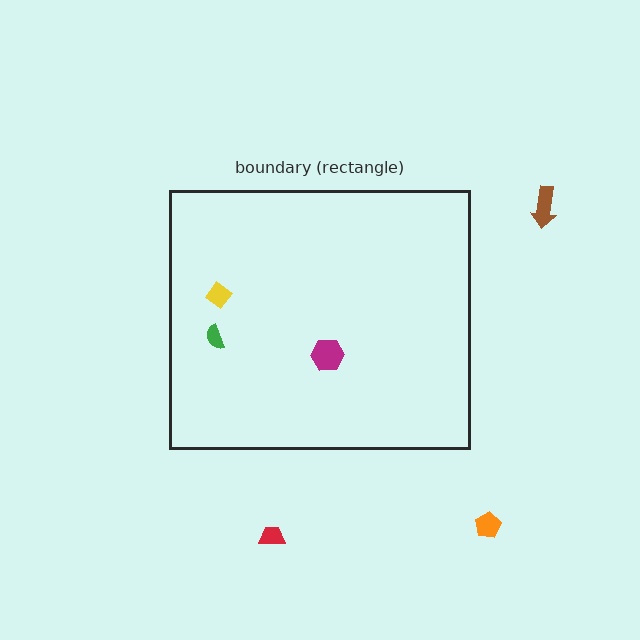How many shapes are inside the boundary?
3 inside, 3 outside.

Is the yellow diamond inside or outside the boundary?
Inside.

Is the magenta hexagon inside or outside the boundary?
Inside.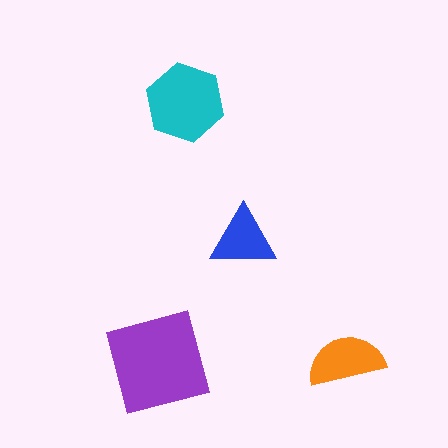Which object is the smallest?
The blue triangle.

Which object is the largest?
The purple square.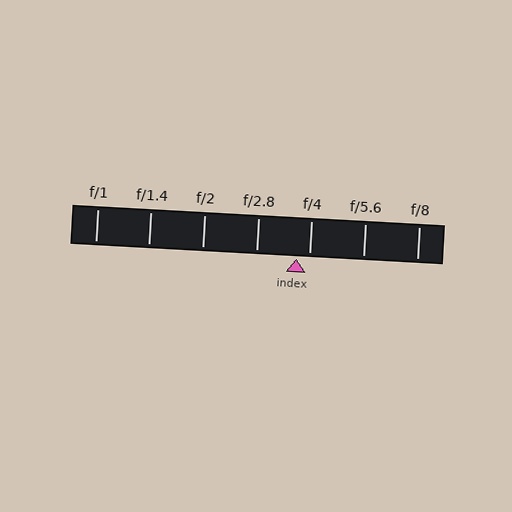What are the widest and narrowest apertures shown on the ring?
The widest aperture shown is f/1 and the narrowest is f/8.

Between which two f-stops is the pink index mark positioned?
The index mark is between f/2.8 and f/4.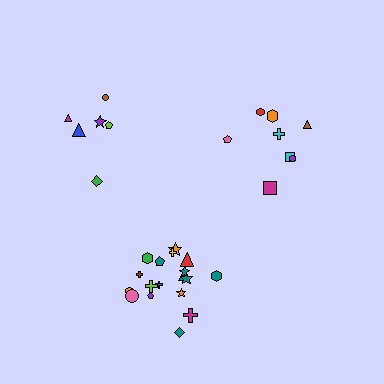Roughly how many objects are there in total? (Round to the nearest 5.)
Roughly 30 objects in total.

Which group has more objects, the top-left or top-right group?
The top-right group.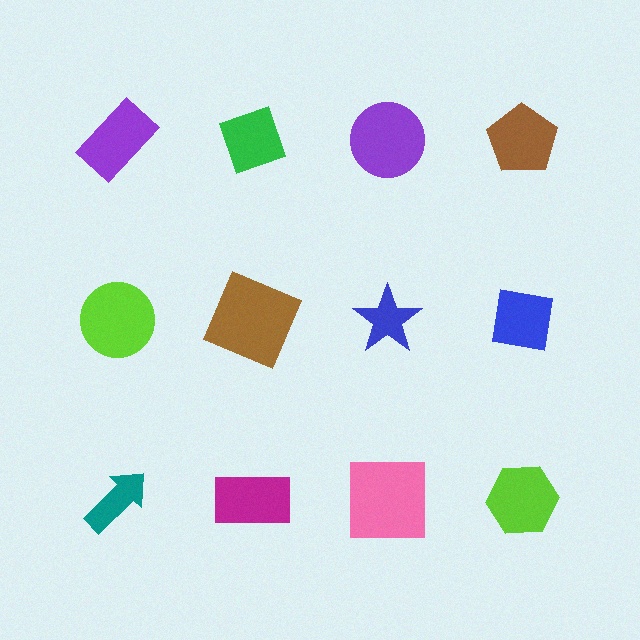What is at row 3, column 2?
A magenta rectangle.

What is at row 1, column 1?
A purple rectangle.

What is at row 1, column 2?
A green diamond.